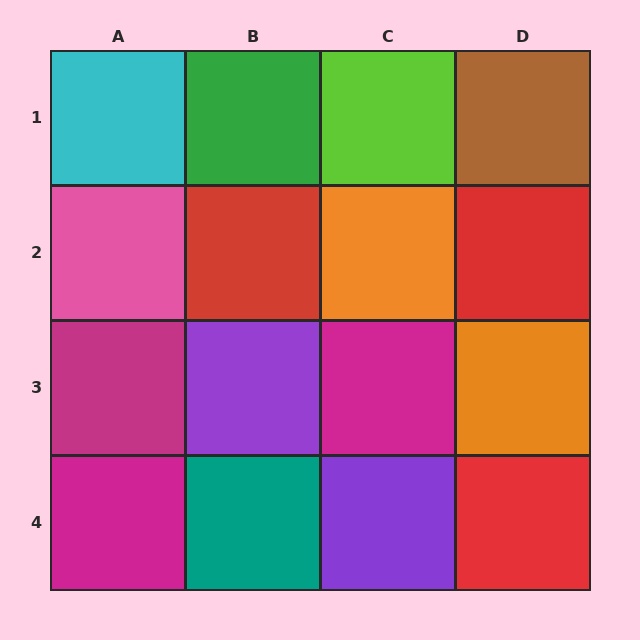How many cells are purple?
2 cells are purple.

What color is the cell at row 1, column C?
Lime.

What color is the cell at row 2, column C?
Orange.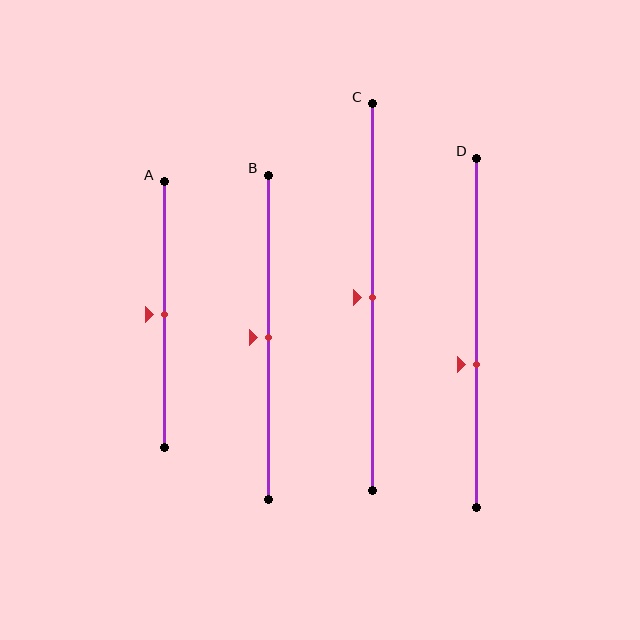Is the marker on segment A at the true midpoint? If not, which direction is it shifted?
Yes, the marker on segment A is at the true midpoint.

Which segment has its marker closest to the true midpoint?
Segment A has its marker closest to the true midpoint.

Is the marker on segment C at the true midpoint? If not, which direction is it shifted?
Yes, the marker on segment C is at the true midpoint.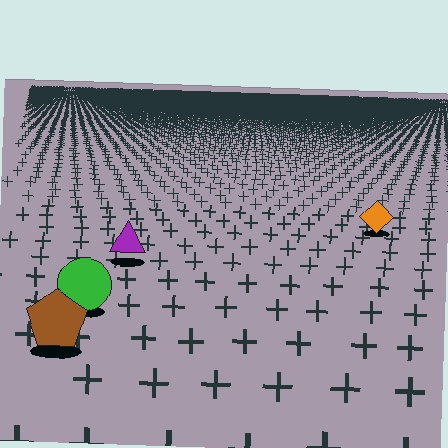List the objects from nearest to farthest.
From nearest to farthest: the brown pentagon, the green circle, the purple triangle, the orange diamond.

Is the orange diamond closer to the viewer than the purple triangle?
No. The purple triangle is closer — you can tell from the texture gradient: the ground texture is coarser near it.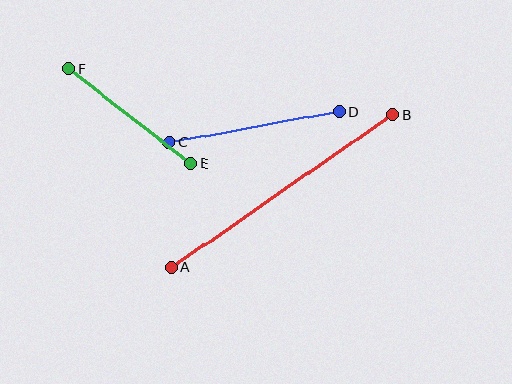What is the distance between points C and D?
The distance is approximately 173 pixels.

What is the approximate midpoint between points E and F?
The midpoint is at approximately (130, 116) pixels.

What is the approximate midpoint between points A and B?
The midpoint is at approximately (282, 191) pixels.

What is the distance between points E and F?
The distance is approximately 155 pixels.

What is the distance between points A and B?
The distance is approximately 268 pixels.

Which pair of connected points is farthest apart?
Points A and B are farthest apart.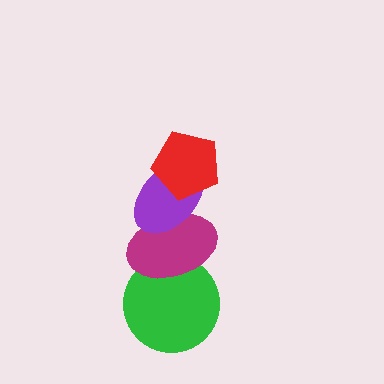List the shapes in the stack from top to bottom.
From top to bottom: the red pentagon, the purple ellipse, the magenta ellipse, the green circle.